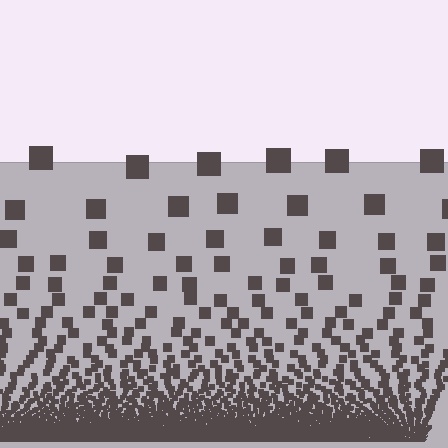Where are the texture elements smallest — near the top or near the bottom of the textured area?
Near the bottom.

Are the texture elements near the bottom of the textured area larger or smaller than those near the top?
Smaller. The gradient is inverted — elements near the bottom are smaller and denser.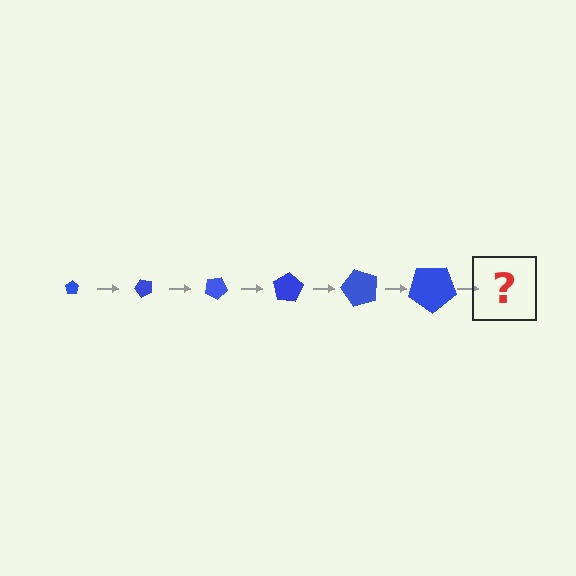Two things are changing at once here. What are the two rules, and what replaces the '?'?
The two rules are that the pentagon grows larger each step and it rotates 50 degrees each step. The '?' should be a pentagon, larger than the previous one and rotated 300 degrees from the start.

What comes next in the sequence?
The next element should be a pentagon, larger than the previous one and rotated 300 degrees from the start.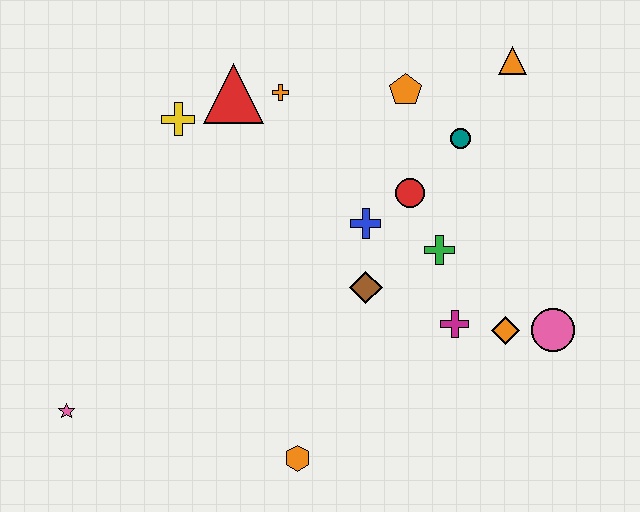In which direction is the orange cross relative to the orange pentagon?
The orange cross is to the left of the orange pentagon.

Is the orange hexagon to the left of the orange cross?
No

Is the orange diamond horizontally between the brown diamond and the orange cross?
No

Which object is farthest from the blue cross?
The pink star is farthest from the blue cross.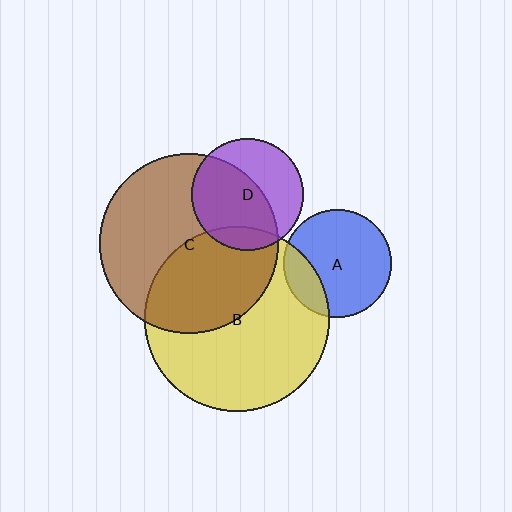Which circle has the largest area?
Circle B (yellow).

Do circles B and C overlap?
Yes.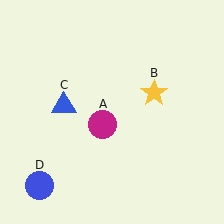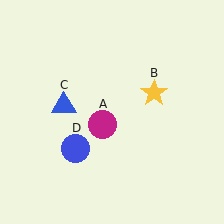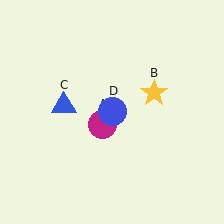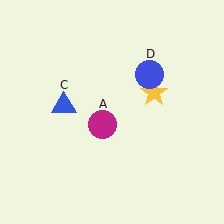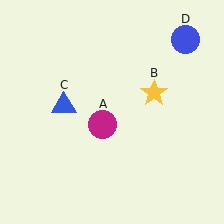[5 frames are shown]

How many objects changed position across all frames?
1 object changed position: blue circle (object D).